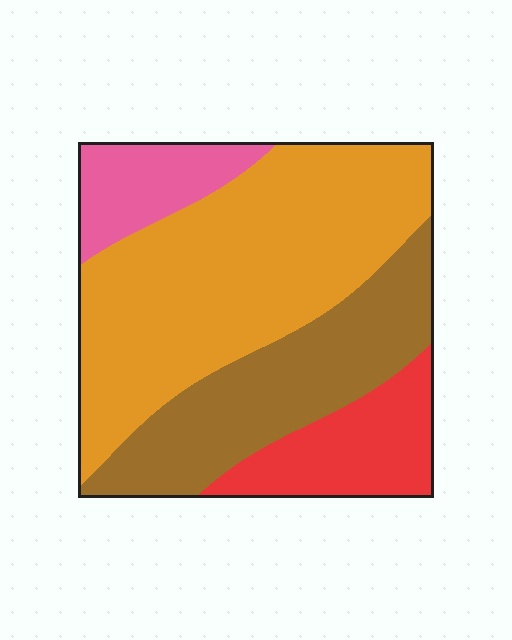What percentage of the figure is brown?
Brown covers about 25% of the figure.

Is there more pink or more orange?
Orange.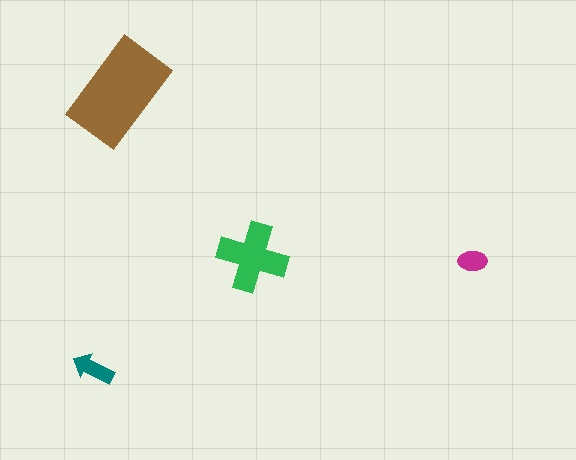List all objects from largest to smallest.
The brown rectangle, the green cross, the teal arrow, the magenta ellipse.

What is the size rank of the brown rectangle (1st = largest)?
1st.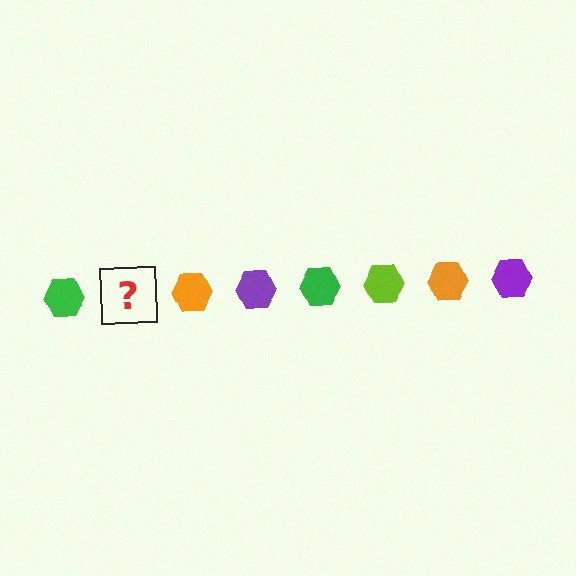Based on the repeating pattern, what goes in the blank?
The blank should be a lime hexagon.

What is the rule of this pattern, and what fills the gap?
The rule is that the pattern cycles through green, lime, orange, purple hexagons. The gap should be filled with a lime hexagon.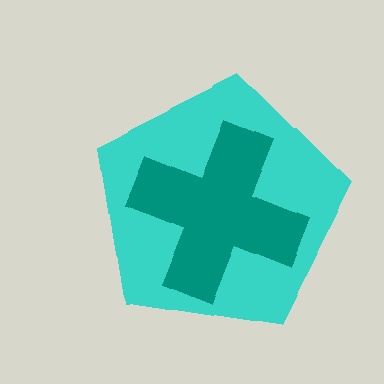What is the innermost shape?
The teal cross.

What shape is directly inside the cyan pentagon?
The teal cross.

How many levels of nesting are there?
2.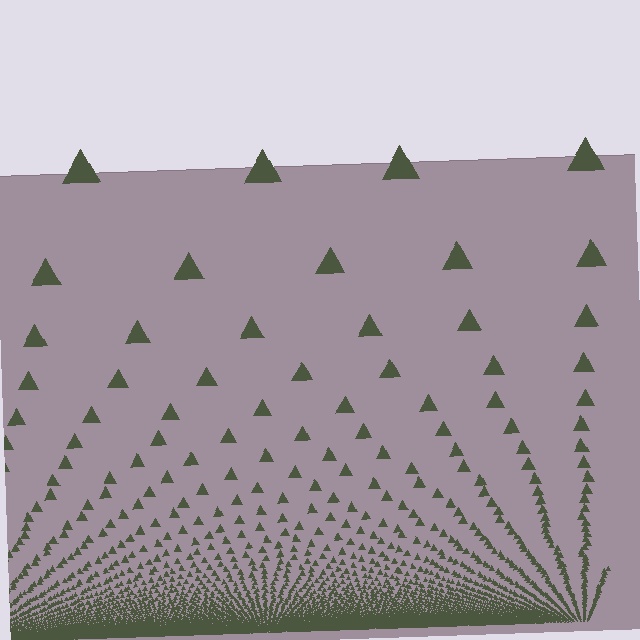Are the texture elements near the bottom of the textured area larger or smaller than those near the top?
Smaller. The gradient is inverted — elements near the bottom are smaller and denser.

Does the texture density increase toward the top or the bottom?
Density increases toward the bottom.